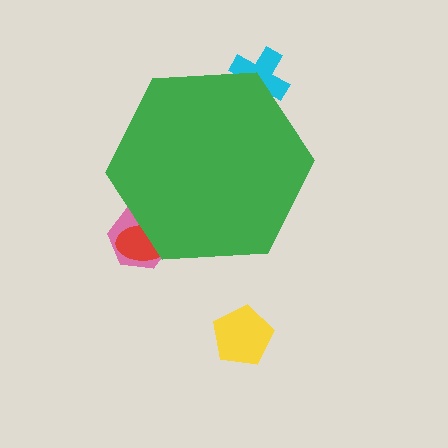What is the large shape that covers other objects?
A green hexagon.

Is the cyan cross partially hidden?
Yes, the cyan cross is partially hidden behind the green hexagon.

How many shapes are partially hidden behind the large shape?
3 shapes are partially hidden.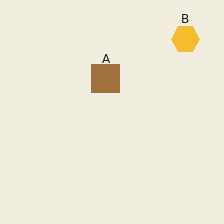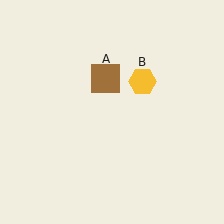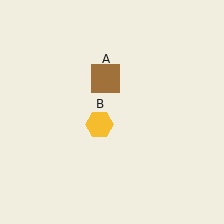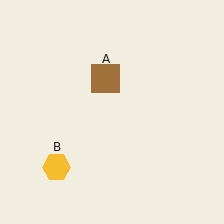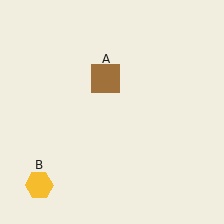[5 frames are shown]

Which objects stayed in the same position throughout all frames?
Brown square (object A) remained stationary.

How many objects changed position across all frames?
1 object changed position: yellow hexagon (object B).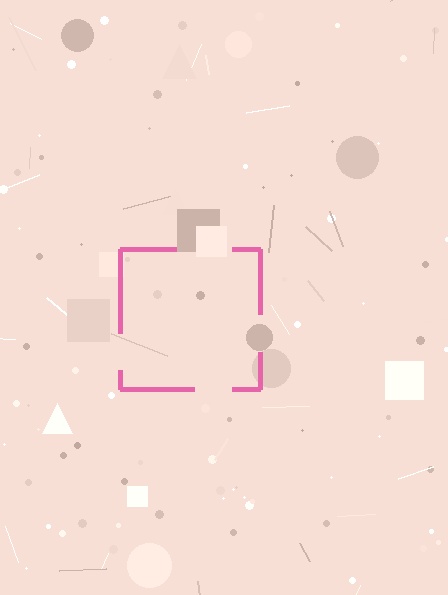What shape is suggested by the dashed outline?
The dashed outline suggests a square.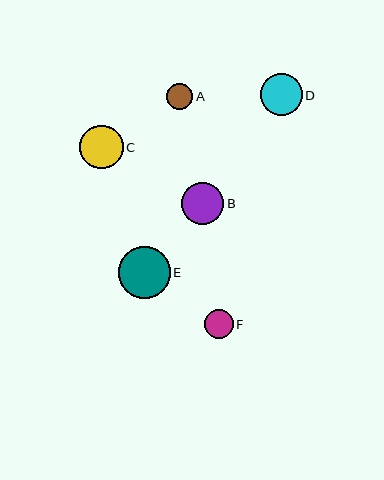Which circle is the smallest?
Circle A is the smallest with a size of approximately 26 pixels.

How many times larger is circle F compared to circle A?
Circle F is approximately 1.1 times the size of circle A.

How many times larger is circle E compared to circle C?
Circle E is approximately 1.2 times the size of circle C.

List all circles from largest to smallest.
From largest to smallest: E, C, B, D, F, A.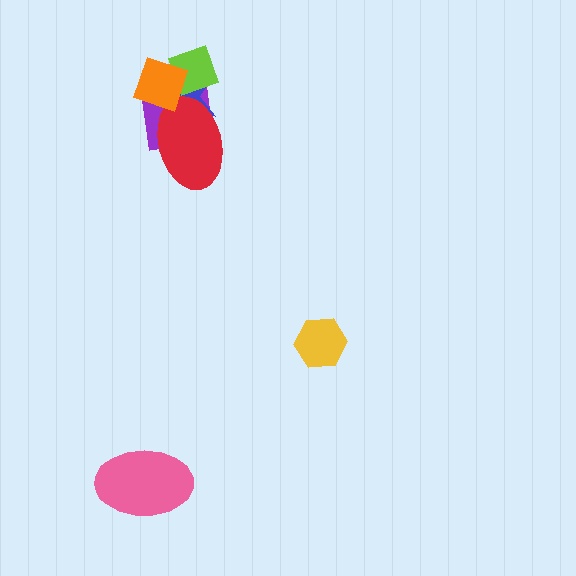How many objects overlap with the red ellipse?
3 objects overlap with the red ellipse.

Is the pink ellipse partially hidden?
No, no other shape covers it.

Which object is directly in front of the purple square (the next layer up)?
The blue star is directly in front of the purple square.